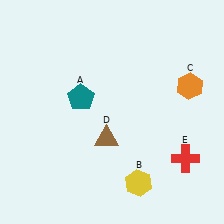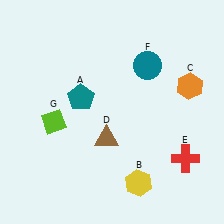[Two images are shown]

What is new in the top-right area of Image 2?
A teal circle (F) was added in the top-right area of Image 2.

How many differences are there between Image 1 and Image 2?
There are 2 differences between the two images.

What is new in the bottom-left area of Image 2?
A lime diamond (G) was added in the bottom-left area of Image 2.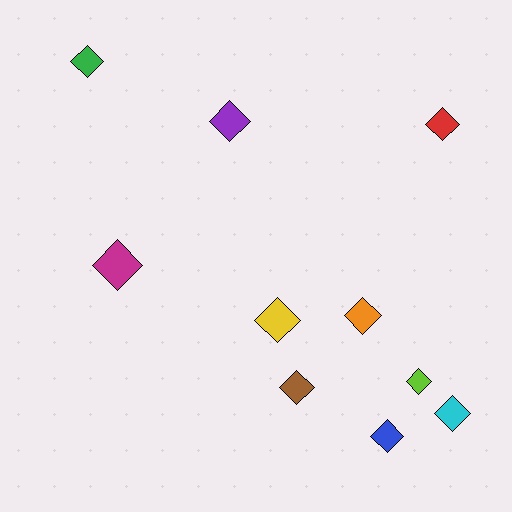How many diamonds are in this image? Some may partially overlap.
There are 10 diamonds.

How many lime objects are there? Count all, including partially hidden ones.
There is 1 lime object.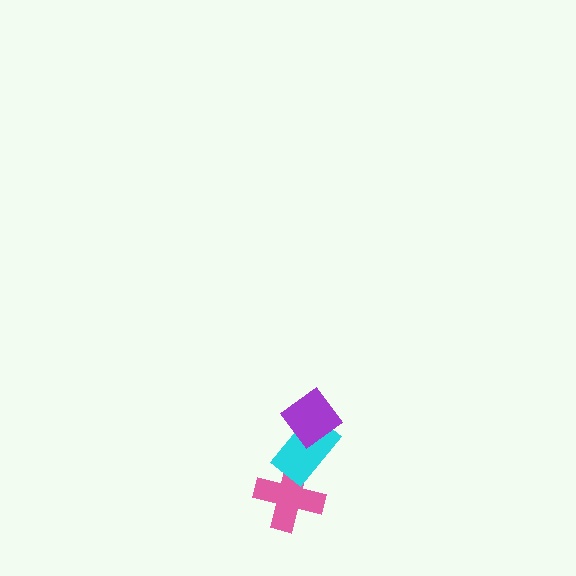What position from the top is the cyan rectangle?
The cyan rectangle is 2nd from the top.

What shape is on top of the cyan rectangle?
The purple diamond is on top of the cyan rectangle.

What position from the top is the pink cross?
The pink cross is 3rd from the top.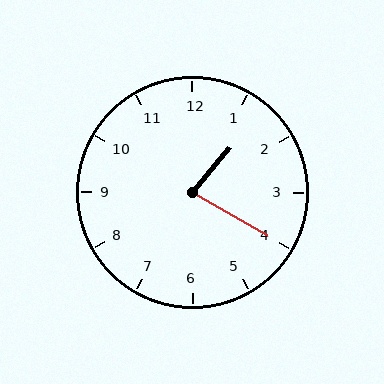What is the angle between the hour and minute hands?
Approximately 80 degrees.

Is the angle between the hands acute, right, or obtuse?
It is acute.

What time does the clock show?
1:20.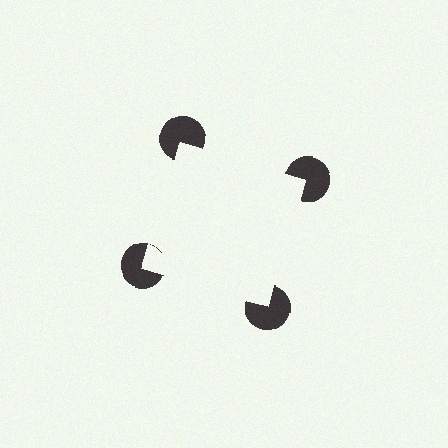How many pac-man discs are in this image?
There are 4 — one at each vertex of the illusory square.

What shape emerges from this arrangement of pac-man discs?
An illusory square — its edges are inferred from the aligned wedge cuts in the pac-man discs, not physically drawn.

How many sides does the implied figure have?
4 sides.